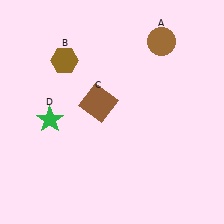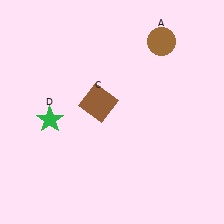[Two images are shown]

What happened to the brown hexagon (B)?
The brown hexagon (B) was removed in Image 2. It was in the top-left area of Image 1.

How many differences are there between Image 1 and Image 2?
There is 1 difference between the two images.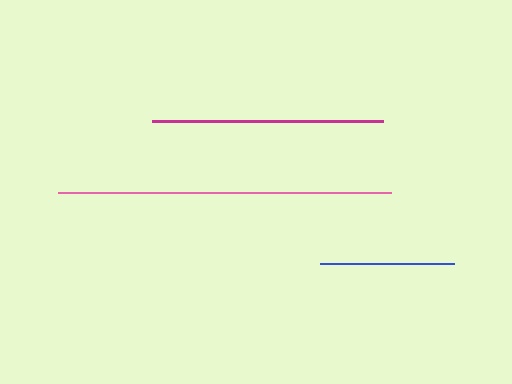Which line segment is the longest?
The pink line is the longest at approximately 333 pixels.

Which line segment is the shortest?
The blue line is the shortest at approximately 134 pixels.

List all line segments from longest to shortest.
From longest to shortest: pink, magenta, blue.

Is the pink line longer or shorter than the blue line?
The pink line is longer than the blue line.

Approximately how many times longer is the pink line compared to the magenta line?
The pink line is approximately 1.4 times the length of the magenta line.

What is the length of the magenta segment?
The magenta segment is approximately 231 pixels long.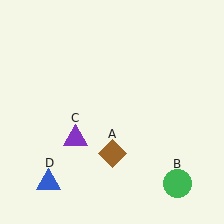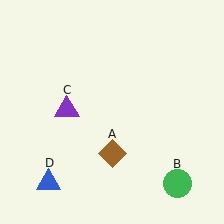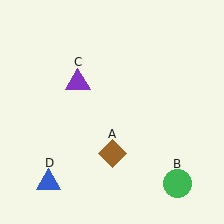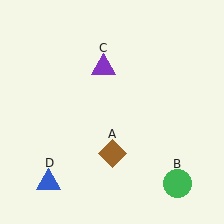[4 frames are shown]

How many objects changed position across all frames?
1 object changed position: purple triangle (object C).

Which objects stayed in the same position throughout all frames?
Brown diamond (object A) and green circle (object B) and blue triangle (object D) remained stationary.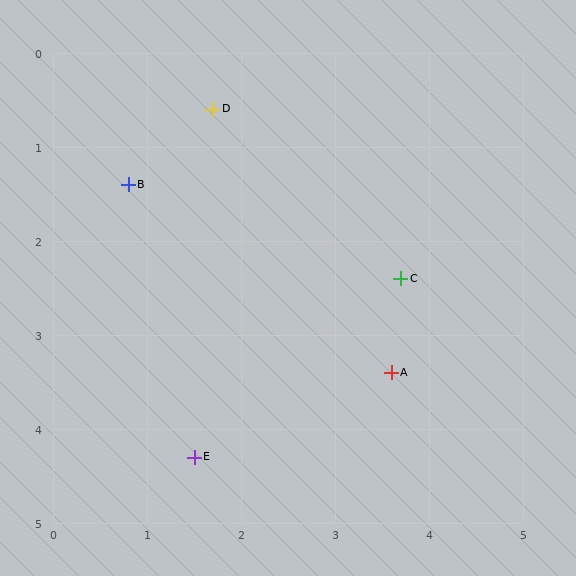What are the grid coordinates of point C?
Point C is at approximately (3.7, 2.4).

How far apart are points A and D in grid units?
Points A and D are about 3.4 grid units apart.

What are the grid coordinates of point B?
Point B is at approximately (0.8, 1.4).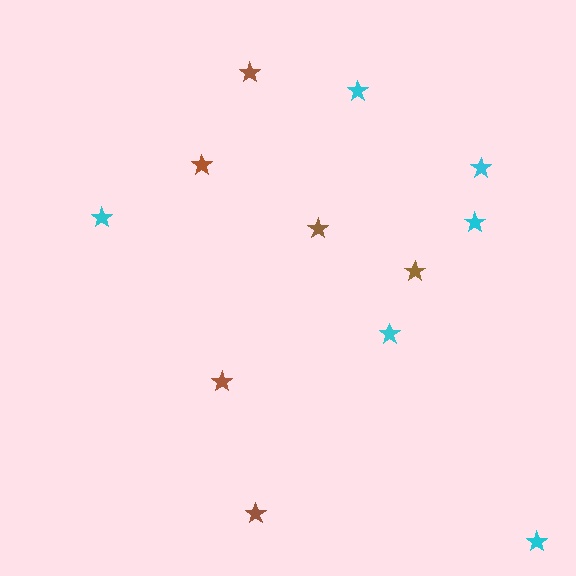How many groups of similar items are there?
There are 2 groups: one group of brown stars (6) and one group of cyan stars (6).